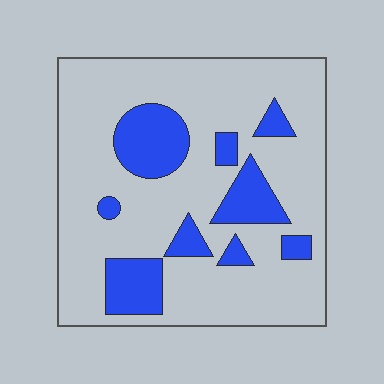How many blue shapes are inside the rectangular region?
9.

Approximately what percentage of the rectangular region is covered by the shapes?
Approximately 20%.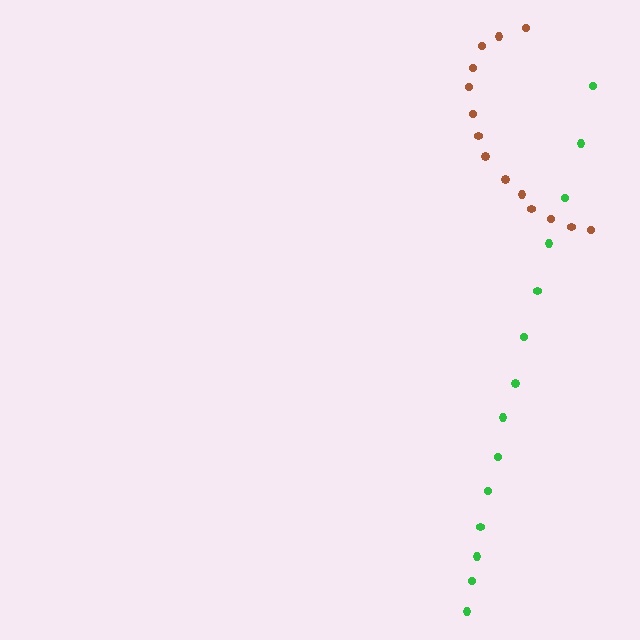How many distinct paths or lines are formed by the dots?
There are 2 distinct paths.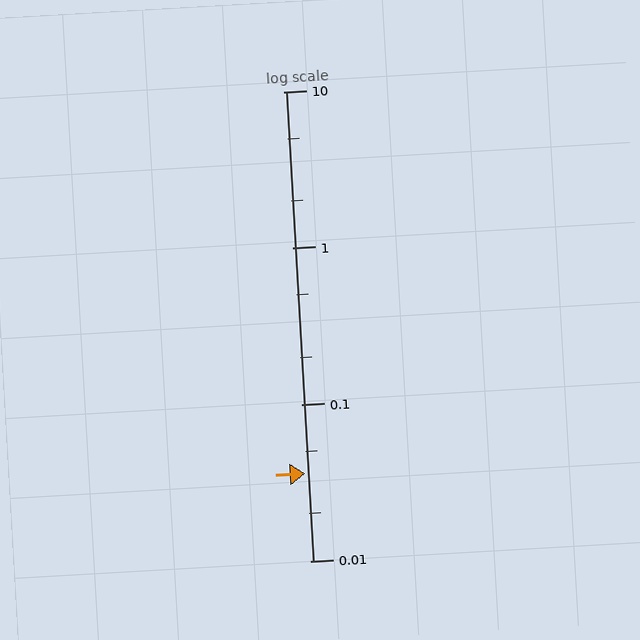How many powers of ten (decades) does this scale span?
The scale spans 3 decades, from 0.01 to 10.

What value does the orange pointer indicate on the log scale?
The pointer indicates approximately 0.036.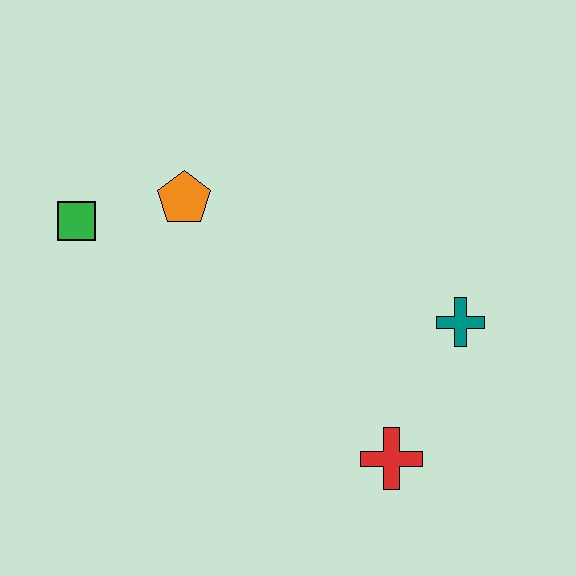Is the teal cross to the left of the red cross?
No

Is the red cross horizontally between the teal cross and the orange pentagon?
Yes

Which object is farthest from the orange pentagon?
The red cross is farthest from the orange pentagon.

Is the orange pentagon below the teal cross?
No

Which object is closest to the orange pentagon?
The green square is closest to the orange pentagon.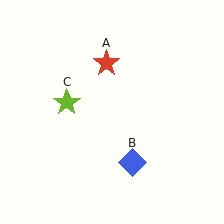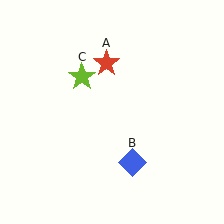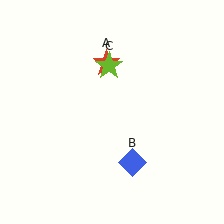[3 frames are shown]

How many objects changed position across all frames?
1 object changed position: lime star (object C).